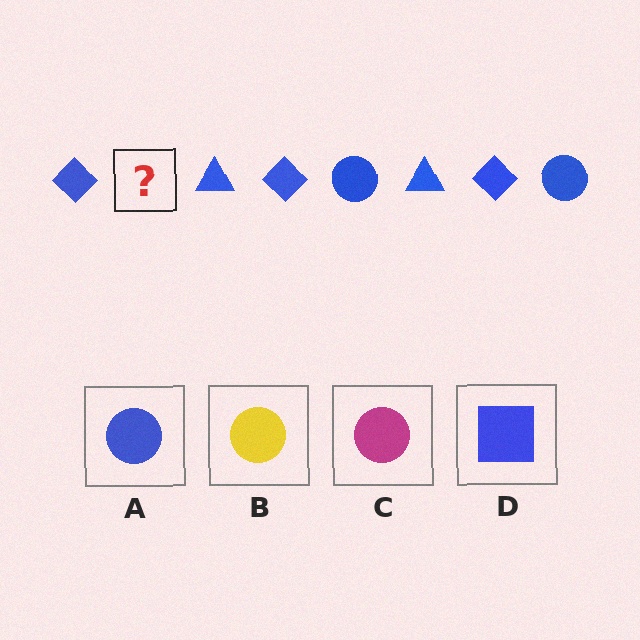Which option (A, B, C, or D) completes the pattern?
A.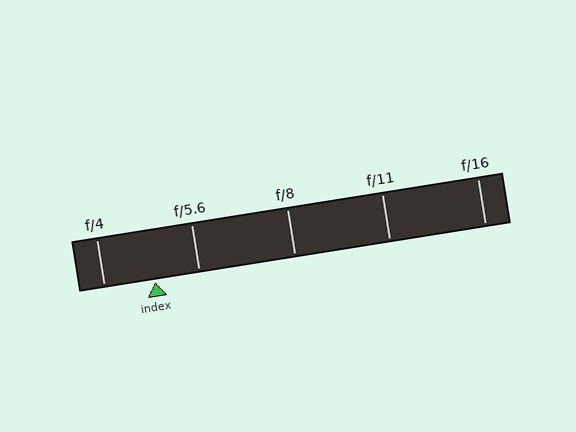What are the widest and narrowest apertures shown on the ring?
The widest aperture shown is f/4 and the narrowest is f/16.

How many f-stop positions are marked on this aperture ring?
There are 5 f-stop positions marked.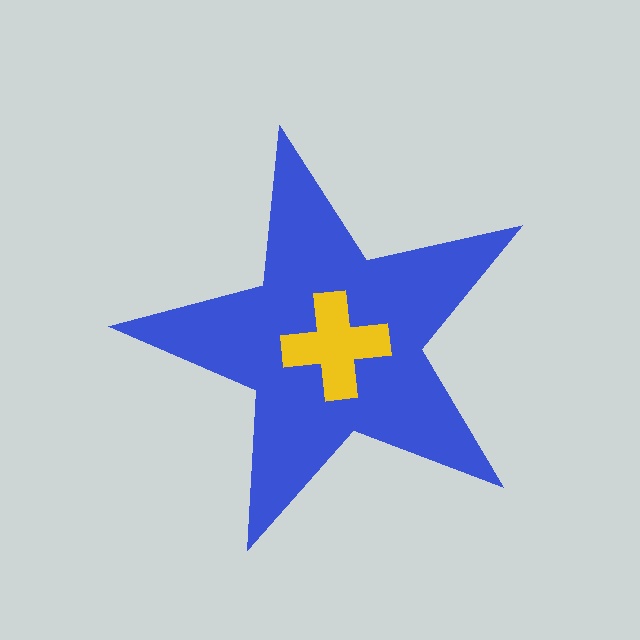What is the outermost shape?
The blue star.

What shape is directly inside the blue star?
The yellow cross.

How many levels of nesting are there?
2.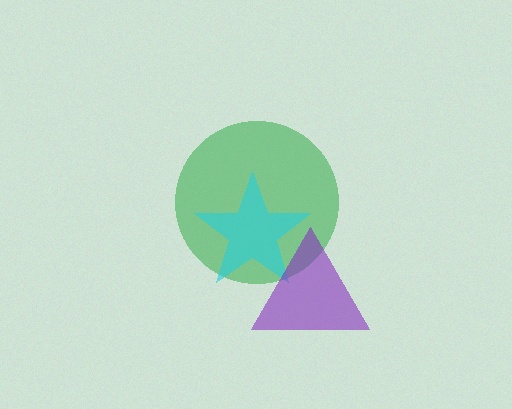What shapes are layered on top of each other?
The layered shapes are: a green circle, a cyan star, a purple triangle.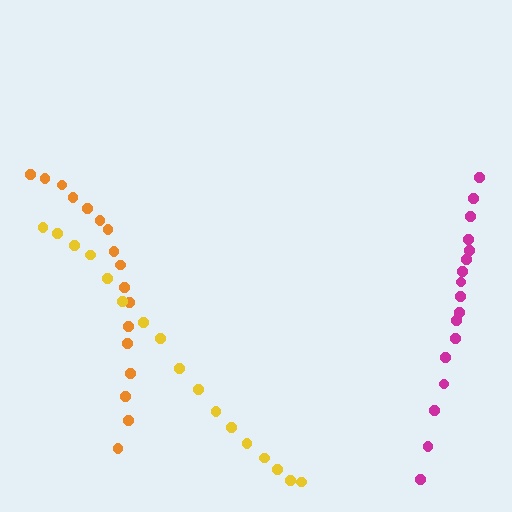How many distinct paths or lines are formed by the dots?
There are 3 distinct paths.